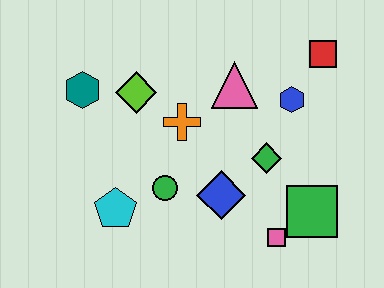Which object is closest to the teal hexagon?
The lime diamond is closest to the teal hexagon.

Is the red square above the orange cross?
Yes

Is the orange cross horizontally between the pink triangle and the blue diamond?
No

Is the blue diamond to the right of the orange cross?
Yes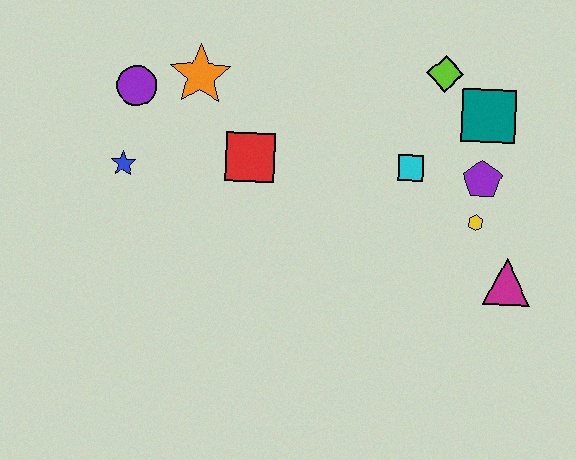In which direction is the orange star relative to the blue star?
The orange star is above the blue star.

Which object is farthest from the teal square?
The blue star is farthest from the teal square.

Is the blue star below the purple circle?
Yes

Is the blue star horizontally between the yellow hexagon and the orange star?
No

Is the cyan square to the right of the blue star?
Yes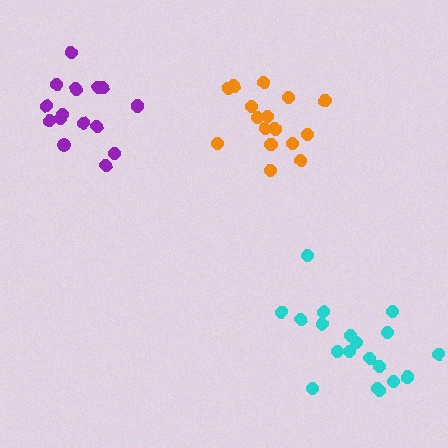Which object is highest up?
The purple cluster is topmost.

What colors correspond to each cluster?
The clusters are colored: purple, cyan, orange.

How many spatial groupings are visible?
There are 3 spatial groupings.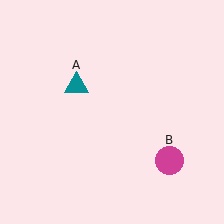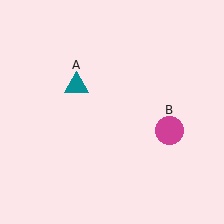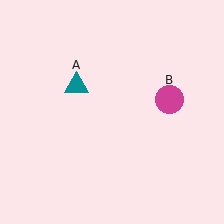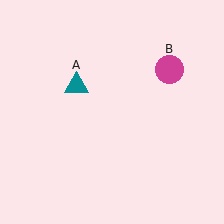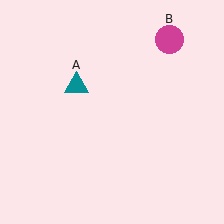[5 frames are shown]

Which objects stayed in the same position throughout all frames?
Teal triangle (object A) remained stationary.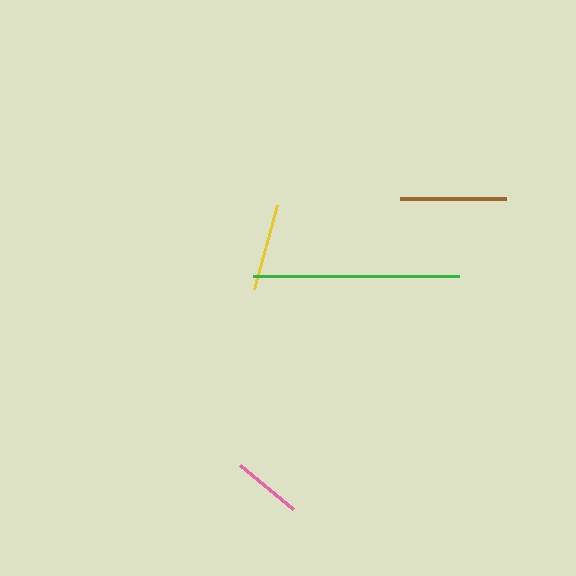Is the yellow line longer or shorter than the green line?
The green line is longer than the yellow line.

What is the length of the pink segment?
The pink segment is approximately 69 pixels long.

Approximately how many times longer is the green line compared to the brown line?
The green line is approximately 1.9 times the length of the brown line.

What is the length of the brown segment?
The brown segment is approximately 106 pixels long.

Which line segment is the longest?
The green line is the longest at approximately 207 pixels.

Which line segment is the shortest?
The pink line is the shortest at approximately 69 pixels.